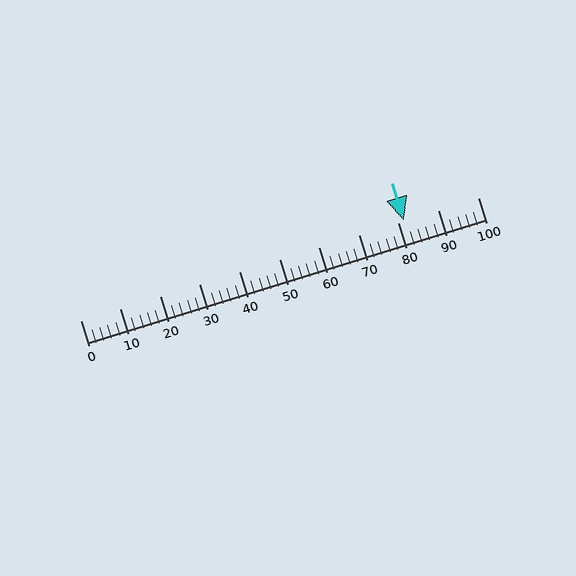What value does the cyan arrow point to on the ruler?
The cyan arrow points to approximately 81.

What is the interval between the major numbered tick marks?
The major tick marks are spaced 10 units apart.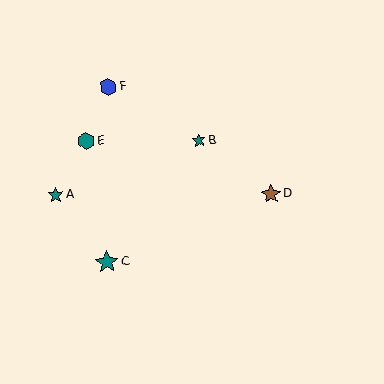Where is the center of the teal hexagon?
The center of the teal hexagon is at (86, 141).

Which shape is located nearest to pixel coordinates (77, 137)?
The teal hexagon (labeled E) at (86, 141) is nearest to that location.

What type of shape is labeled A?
Shape A is a teal star.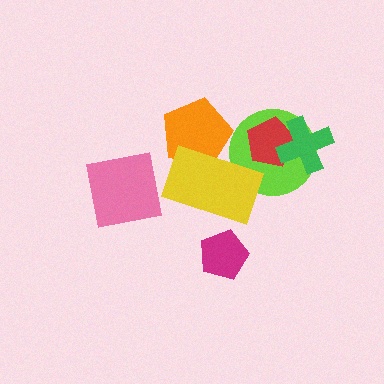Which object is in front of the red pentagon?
The green cross is in front of the red pentagon.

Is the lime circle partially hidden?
Yes, it is partially covered by another shape.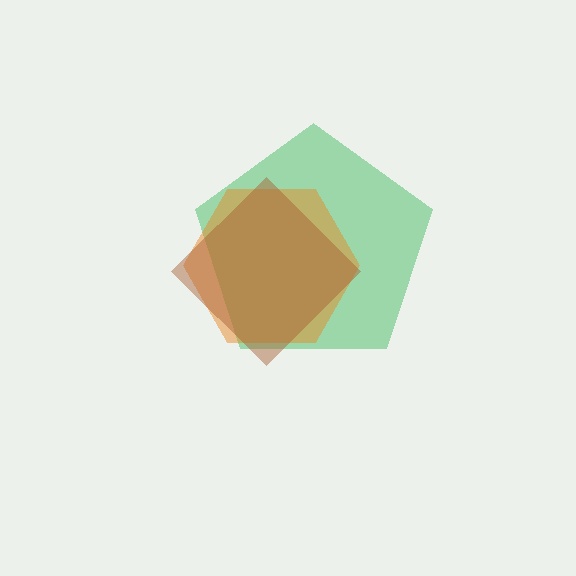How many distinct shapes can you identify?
There are 3 distinct shapes: a green pentagon, an orange hexagon, a brown diamond.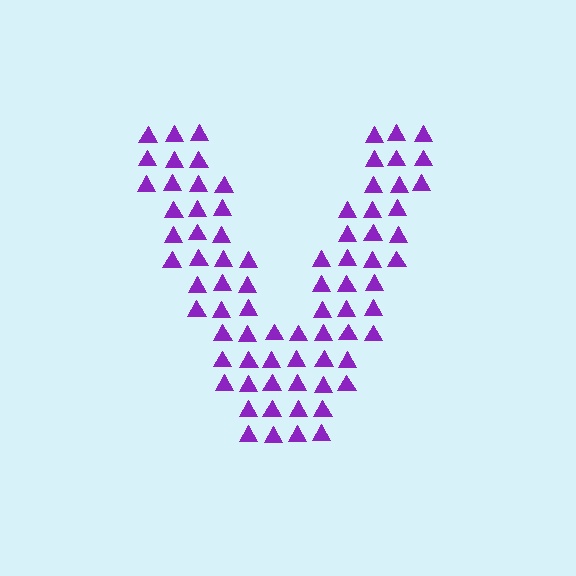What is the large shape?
The large shape is the letter V.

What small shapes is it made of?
It is made of small triangles.